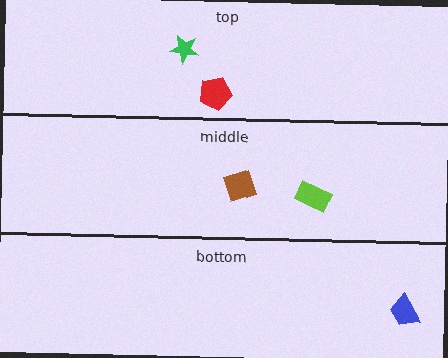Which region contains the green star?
The top region.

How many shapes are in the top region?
2.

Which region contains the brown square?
The middle region.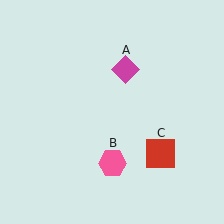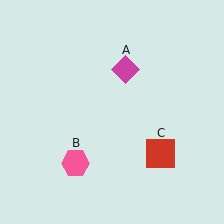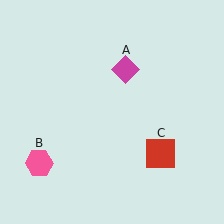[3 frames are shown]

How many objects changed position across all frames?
1 object changed position: pink hexagon (object B).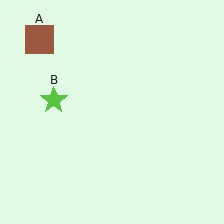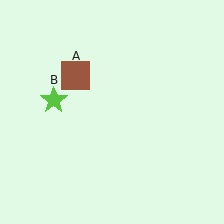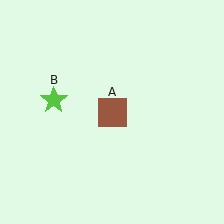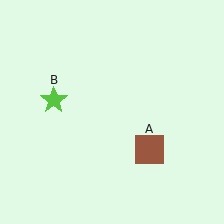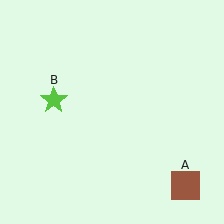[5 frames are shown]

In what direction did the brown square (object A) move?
The brown square (object A) moved down and to the right.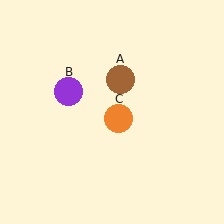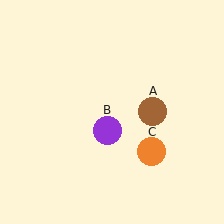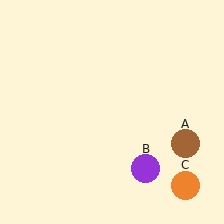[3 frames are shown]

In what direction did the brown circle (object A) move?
The brown circle (object A) moved down and to the right.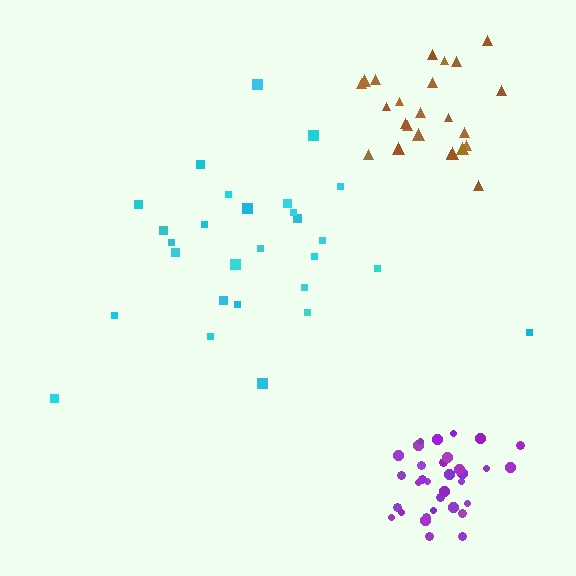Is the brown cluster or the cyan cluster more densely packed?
Brown.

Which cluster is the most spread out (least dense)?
Cyan.